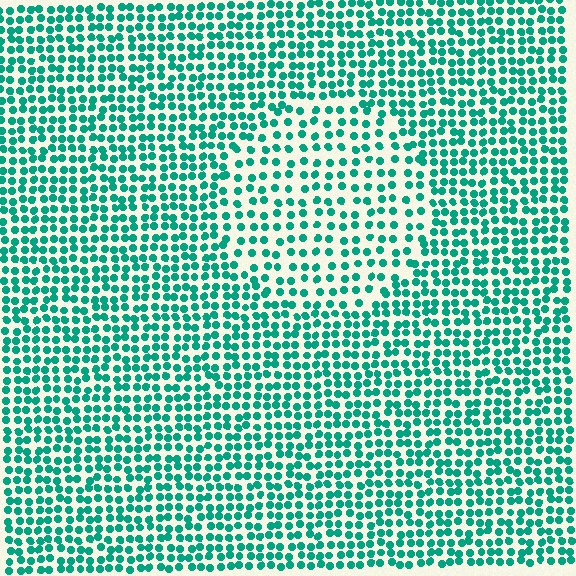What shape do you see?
I see a circle.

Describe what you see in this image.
The image contains small teal elements arranged at two different densities. A circle-shaped region is visible where the elements are less densely packed than the surrounding area.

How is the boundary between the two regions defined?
The boundary is defined by a change in element density (approximately 1.7x ratio). All elements are the same color, size, and shape.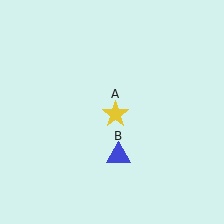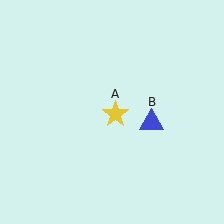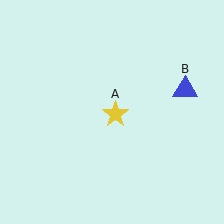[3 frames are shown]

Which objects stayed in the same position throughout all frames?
Yellow star (object A) remained stationary.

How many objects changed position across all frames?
1 object changed position: blue triangle (object B).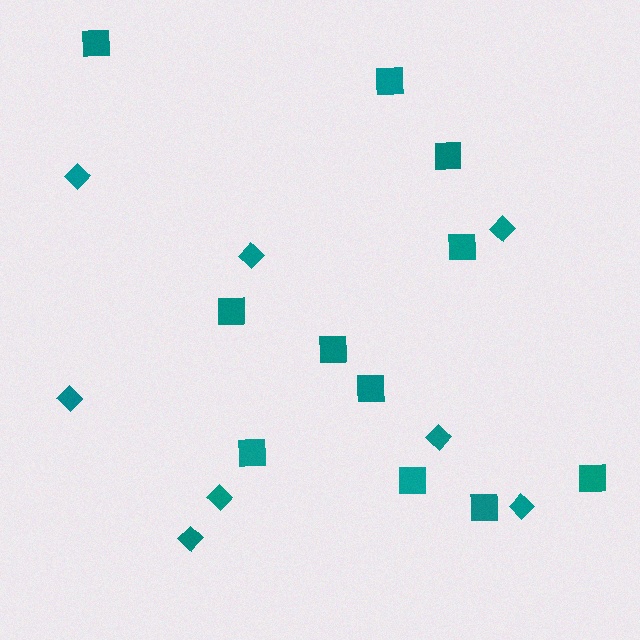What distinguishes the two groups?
There are 2 groups: one group of squares (11) and one group of diamonds (8).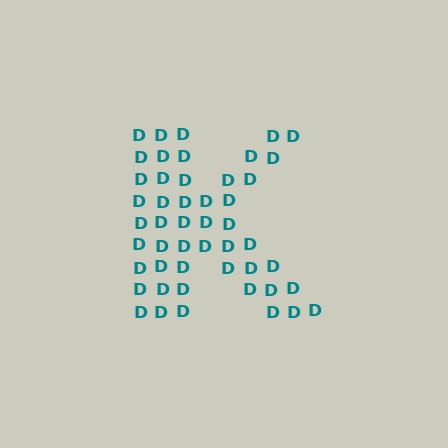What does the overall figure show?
The overall figure shows the letter K.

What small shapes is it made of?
It is made of small letter D's.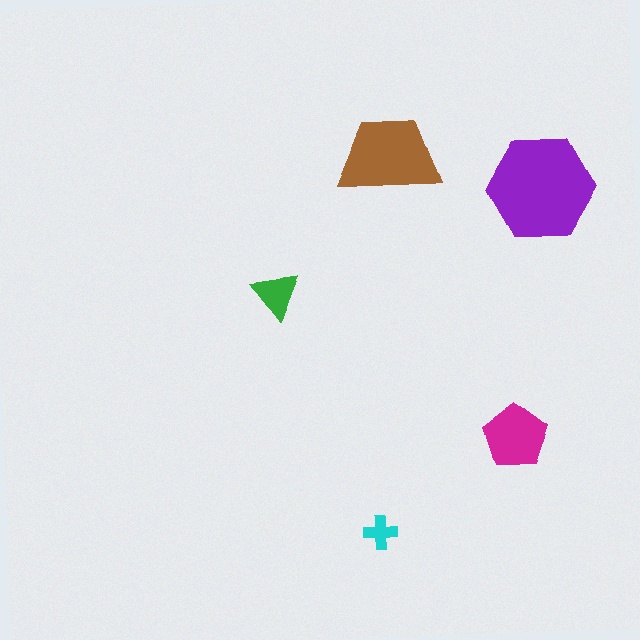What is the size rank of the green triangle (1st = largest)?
4th.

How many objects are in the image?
There are 5 objects in the image.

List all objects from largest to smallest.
The purple hexagon, the brown trapezoid, the magenta pentagon, the green triangle, the cyan cross.